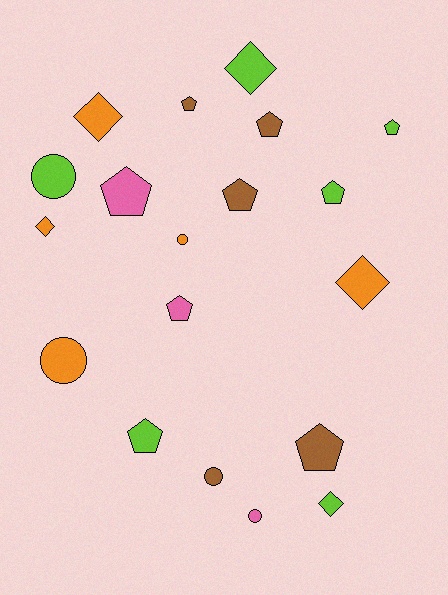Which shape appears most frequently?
Pentagon, with 9 objects.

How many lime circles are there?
There is 1 lime circle.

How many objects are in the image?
There are 19 objects.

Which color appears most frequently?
Lime, with 6 objects.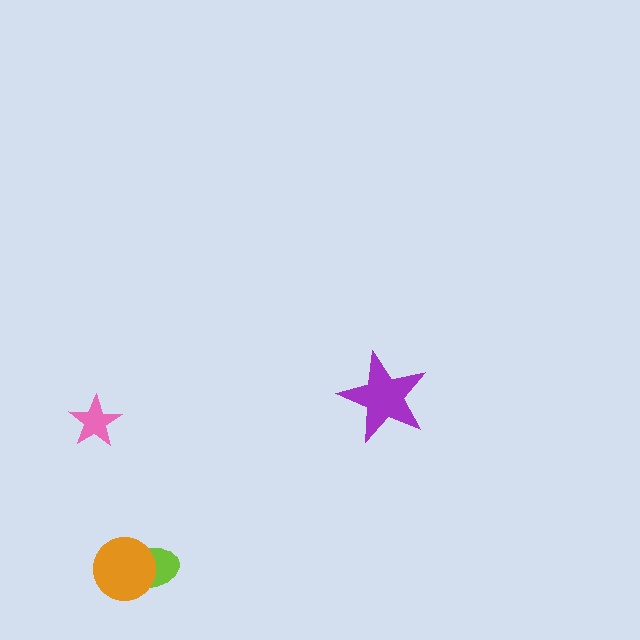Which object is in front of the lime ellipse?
The orange circle is in front of the lime ellipse.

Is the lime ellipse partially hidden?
Yes, it is partially covered by another shape.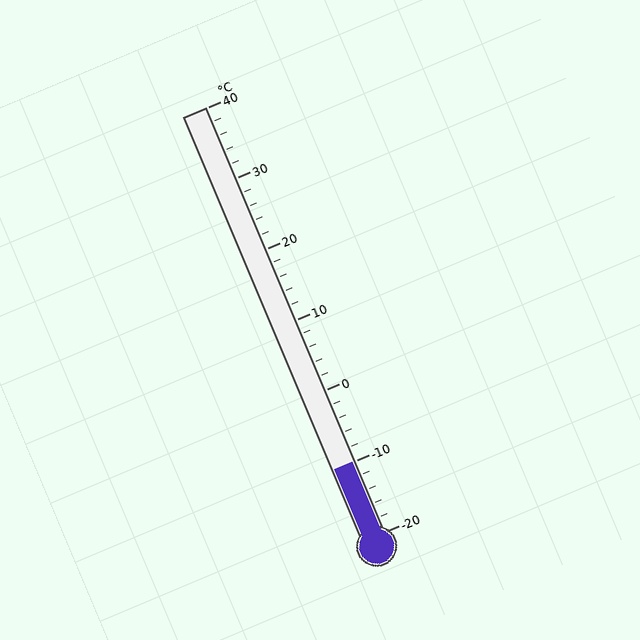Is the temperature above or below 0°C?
The temperature is below 0°C.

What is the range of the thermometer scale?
The thermometer scale ranges from -20°C to 40°C.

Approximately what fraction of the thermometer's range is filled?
The thermometer is filled to approximately 15% of its range.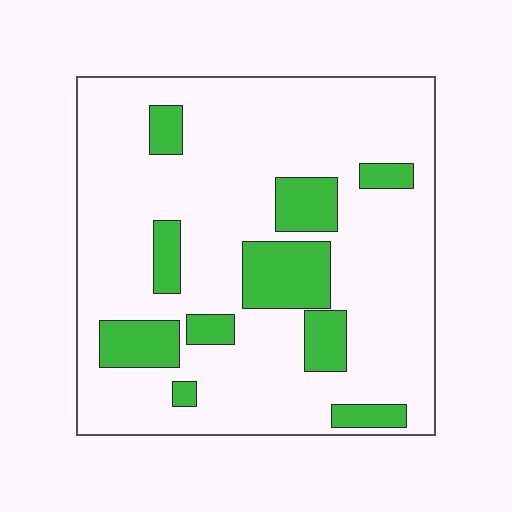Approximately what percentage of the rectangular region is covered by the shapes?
Approximately 20%.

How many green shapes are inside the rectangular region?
10.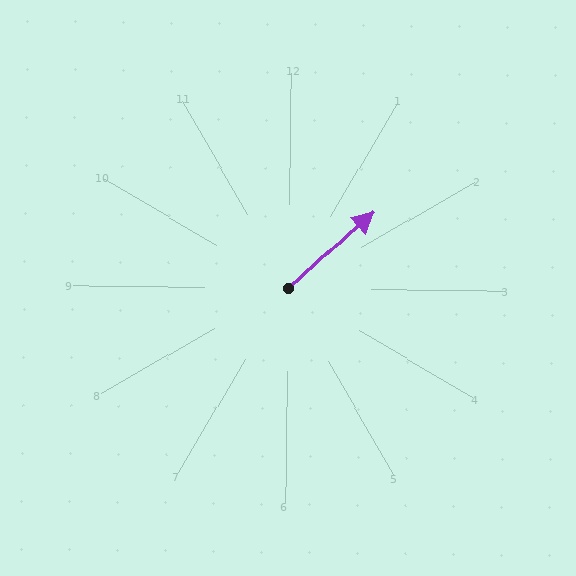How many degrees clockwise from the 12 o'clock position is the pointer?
Approximately 48 degrees.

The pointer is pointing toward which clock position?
Roughly 2 o'clock.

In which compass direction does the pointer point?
Northeast.